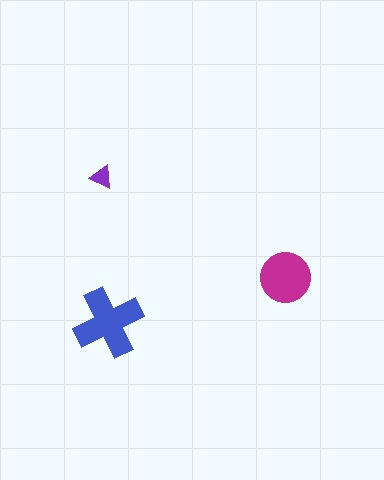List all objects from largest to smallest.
The blue cross, the magenta circle, the purple triangle.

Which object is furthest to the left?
The purple triangle is leftmost.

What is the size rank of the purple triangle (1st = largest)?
3rd.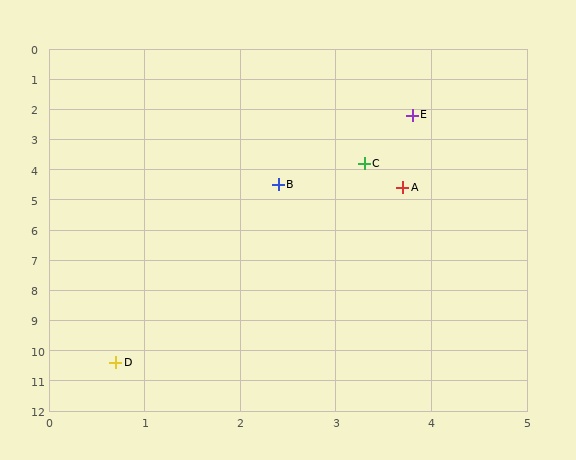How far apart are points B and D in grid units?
Points B and D are about 6.1 grid units apart.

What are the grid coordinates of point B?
Point B is at approximately (2.4, 4.5).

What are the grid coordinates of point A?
Point A is at approximately (3.7, 4.6).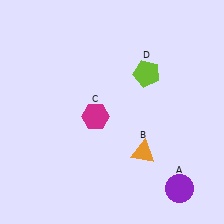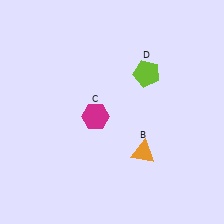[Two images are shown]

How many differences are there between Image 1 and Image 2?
There is 1 difference between the two images.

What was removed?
The purple circle (A) was removed in Image 2.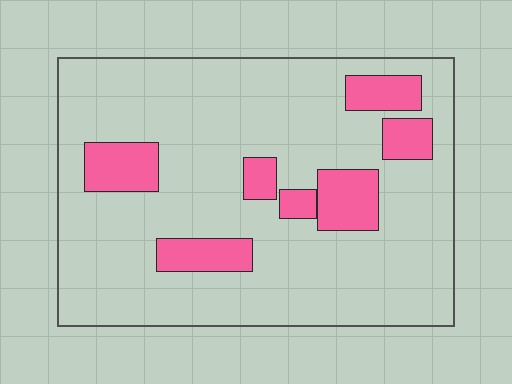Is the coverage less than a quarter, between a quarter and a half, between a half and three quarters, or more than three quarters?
Less than a quarter.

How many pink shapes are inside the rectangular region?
7.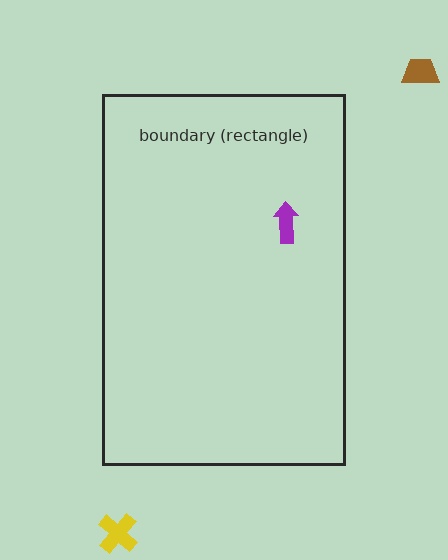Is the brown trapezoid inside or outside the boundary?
Outside.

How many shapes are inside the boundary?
1 inside, 2 outside.